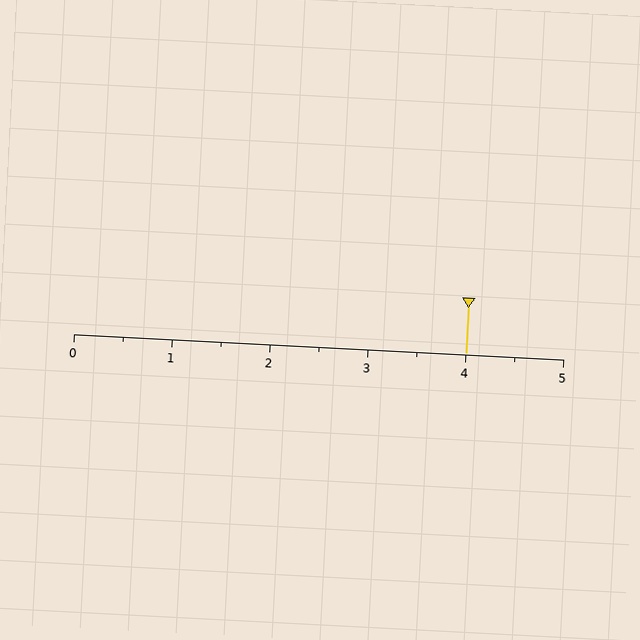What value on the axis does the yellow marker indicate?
The marker indicates approximately 4.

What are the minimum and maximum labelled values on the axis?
The axis runs from 0 to 5.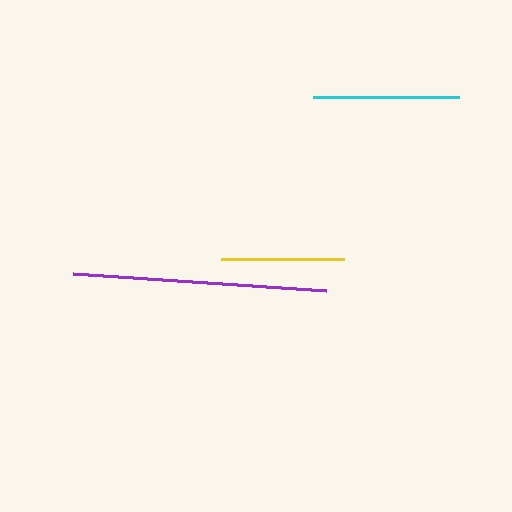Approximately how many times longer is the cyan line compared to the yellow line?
The cyan line is approximately 1.2 times the length of the yellow line.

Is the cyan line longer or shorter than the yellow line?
The cyan line is longer than the yellow line.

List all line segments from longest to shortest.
From longest to shortest: purple, cyan, yellow.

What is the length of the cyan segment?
The cyan segment is approximately 146 pixels long.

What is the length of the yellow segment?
The yellow segment is approximately 123 pixels long.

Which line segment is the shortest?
The yellow line is the shortest at approximately 123 pixels.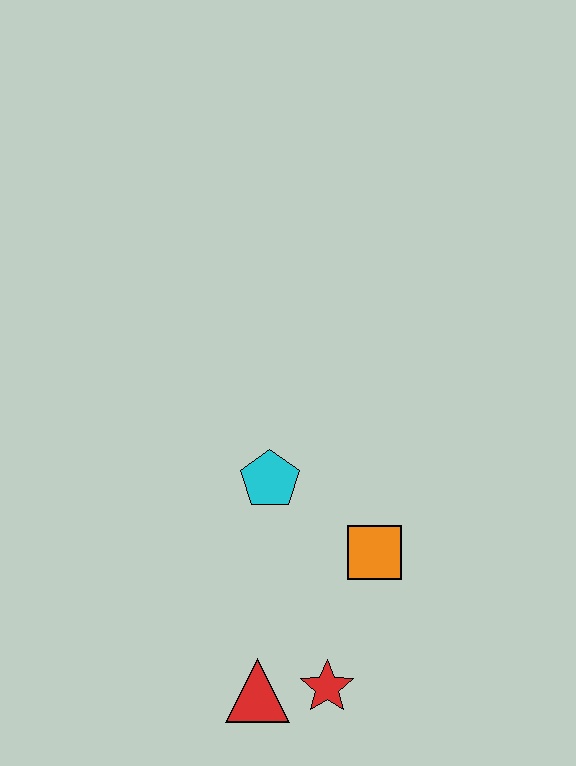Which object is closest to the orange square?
The cyan pentagon is closest to the orange square.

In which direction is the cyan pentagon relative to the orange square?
The cyan pentagon is to the left of the orange square.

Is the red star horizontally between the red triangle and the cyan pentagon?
No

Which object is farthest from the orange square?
The red triangle is farthest from the orange square.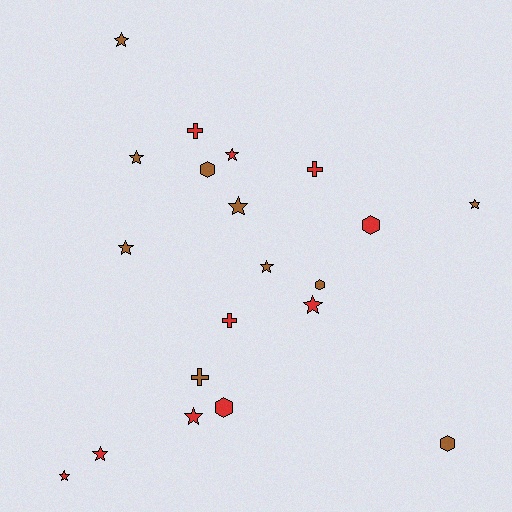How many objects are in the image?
There are 20 objects.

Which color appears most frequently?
Brown, with 10 objects.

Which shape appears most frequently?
Star, with 11 objects.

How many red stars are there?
There are 5 red stars.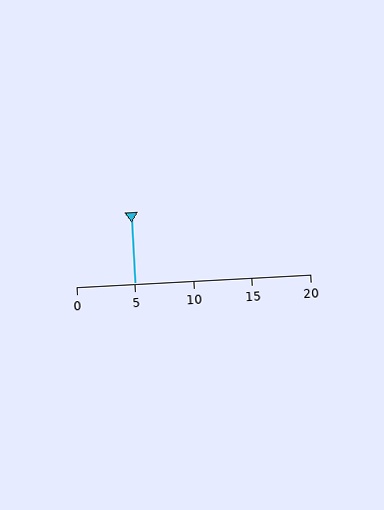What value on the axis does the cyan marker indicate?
The marker indicates approximately 5.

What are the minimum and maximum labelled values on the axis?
The axis runs from 0 to 20.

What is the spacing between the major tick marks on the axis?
The major ticks are spaced 5 apart.